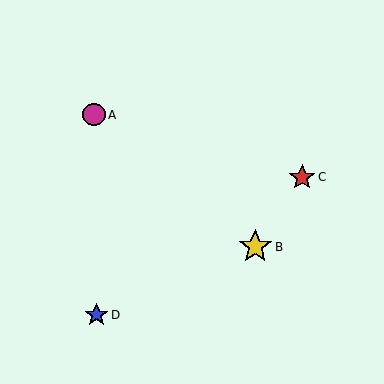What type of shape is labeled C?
Shape C is a red star.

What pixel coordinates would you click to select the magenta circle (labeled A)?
Click at (94, 115) to select the magenta circle A.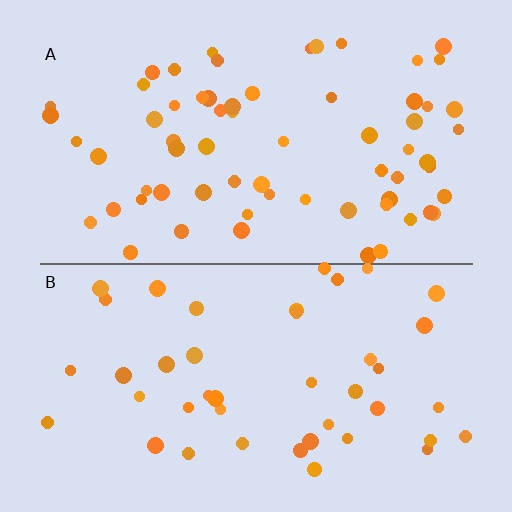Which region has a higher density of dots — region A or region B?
A (the top).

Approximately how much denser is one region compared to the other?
Approximately 1.5× — region A over region B.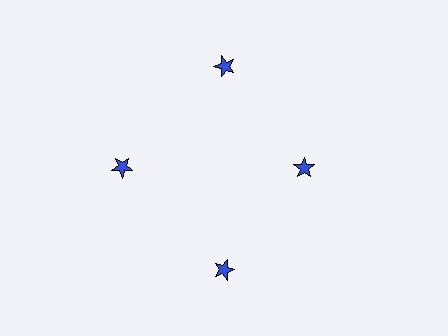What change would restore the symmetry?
The symmetry would be restored by moving it outward, back onto the ring so that all 4 stars sit at equal angles and equal distance from the center.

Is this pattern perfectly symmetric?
No. The 4 blue stars are arranged in a ring, but one element near the 3 o'clock position is pulled inward toward the center, breaking the 4-fold rotational symmetry.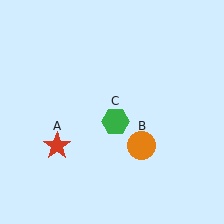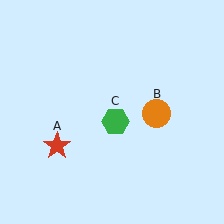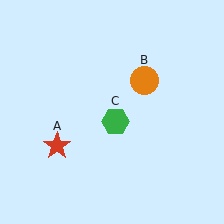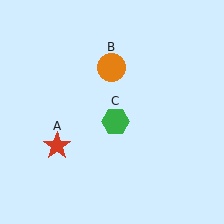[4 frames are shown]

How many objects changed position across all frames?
1 object changed position: orange circle (object B).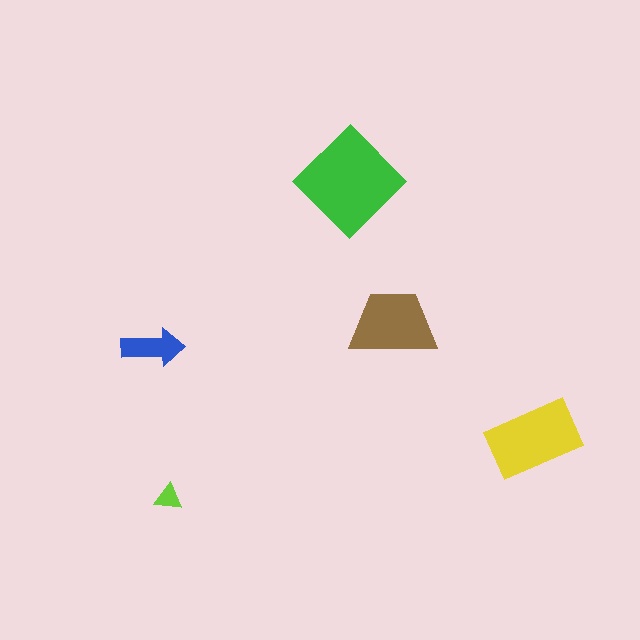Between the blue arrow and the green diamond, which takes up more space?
The green diamond.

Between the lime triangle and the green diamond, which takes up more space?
The green diamond.